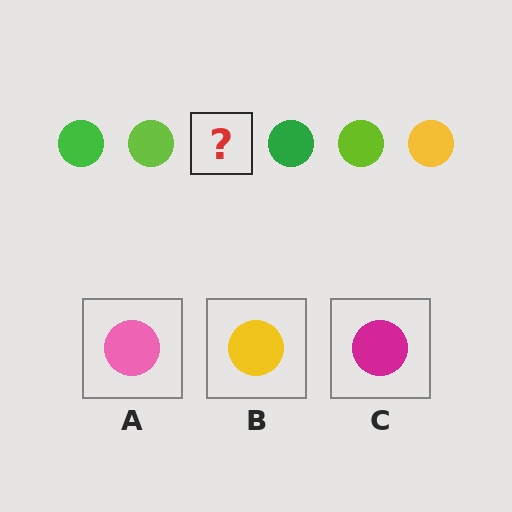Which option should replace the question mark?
Option B.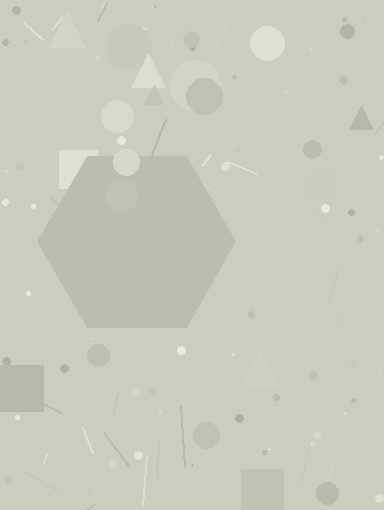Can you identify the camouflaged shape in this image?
The camouflaged shape is a hexagon.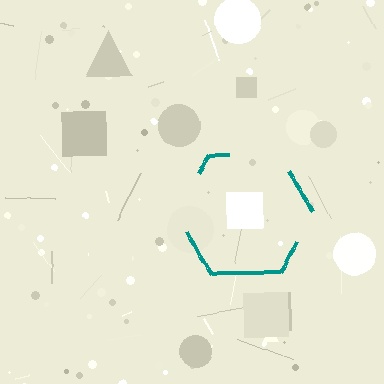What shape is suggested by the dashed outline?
The dashed outline suggests a hexagon.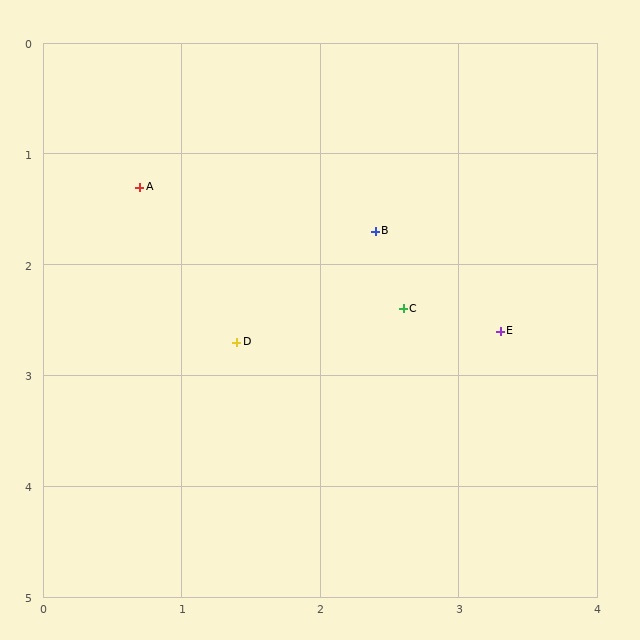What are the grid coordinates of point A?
Point A is at approximately (0.7, 1.3).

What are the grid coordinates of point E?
Point E is at approximately (3.3, 2.6).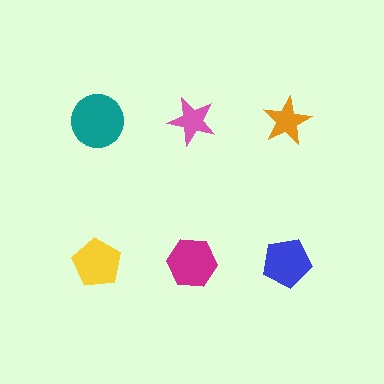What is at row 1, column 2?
A pink star.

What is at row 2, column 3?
A blue pentagon.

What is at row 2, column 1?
A yellow pentagon.